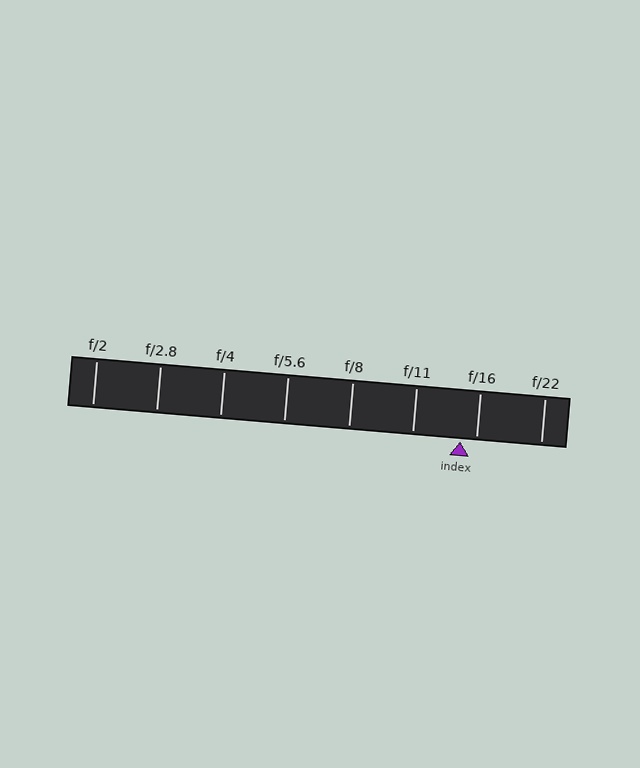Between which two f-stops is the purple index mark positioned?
The index mark is between f/11 and f/16.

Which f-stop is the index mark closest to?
The index mark is closest to f/16.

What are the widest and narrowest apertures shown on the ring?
The widest aperture shown is f/2 and the narrowest is f/22.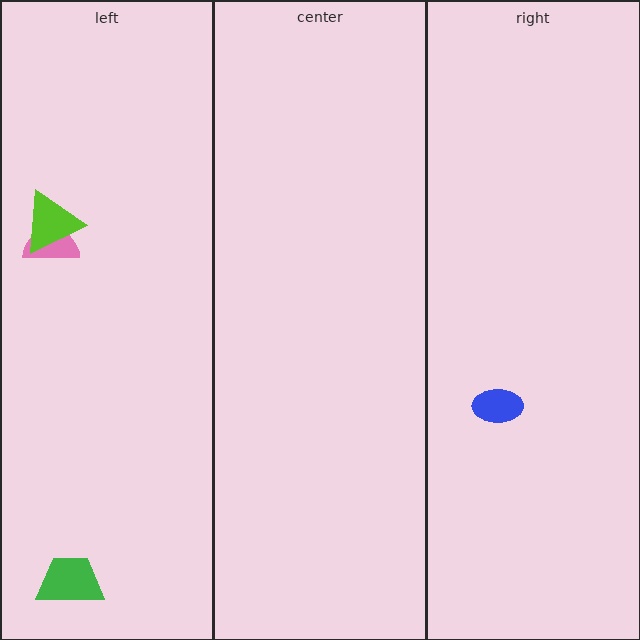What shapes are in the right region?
The blue ellipse.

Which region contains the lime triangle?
The left region.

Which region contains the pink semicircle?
The left region.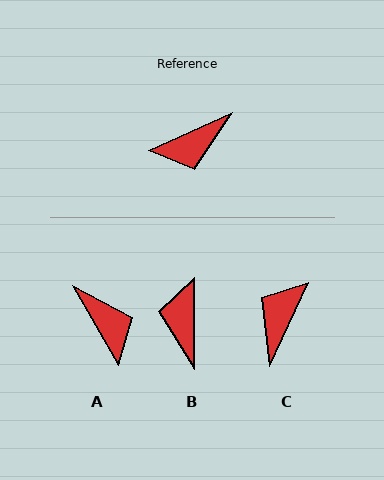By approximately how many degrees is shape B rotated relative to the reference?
Approximately 115 degrees clockwise.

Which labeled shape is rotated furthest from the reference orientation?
C, about 140 degrees away.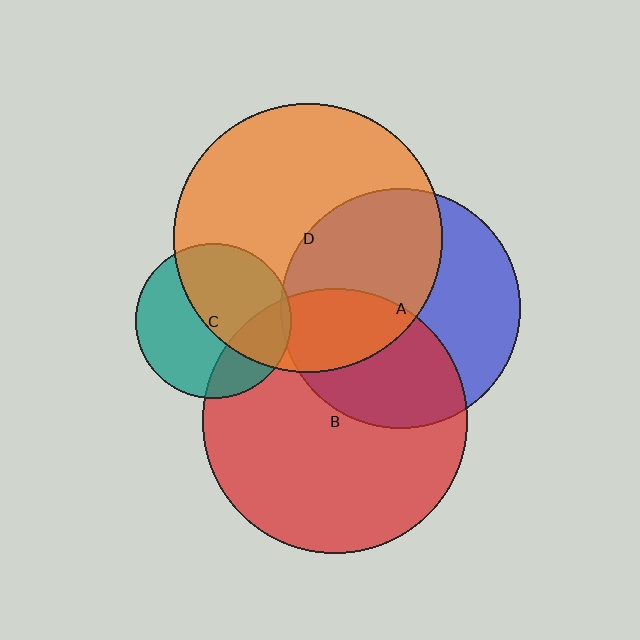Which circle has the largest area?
Circle D (orange).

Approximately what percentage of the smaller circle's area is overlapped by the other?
Approximately 50%.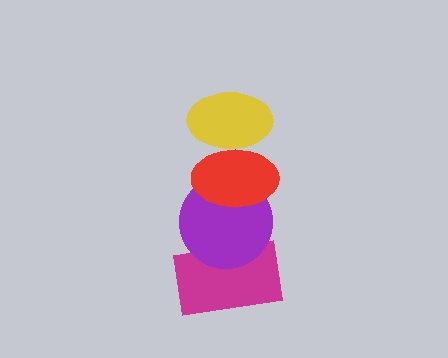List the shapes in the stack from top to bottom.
From top to bottom: the yellow ellipse, the red ellipse, the purple circle, the magenta rectangle.